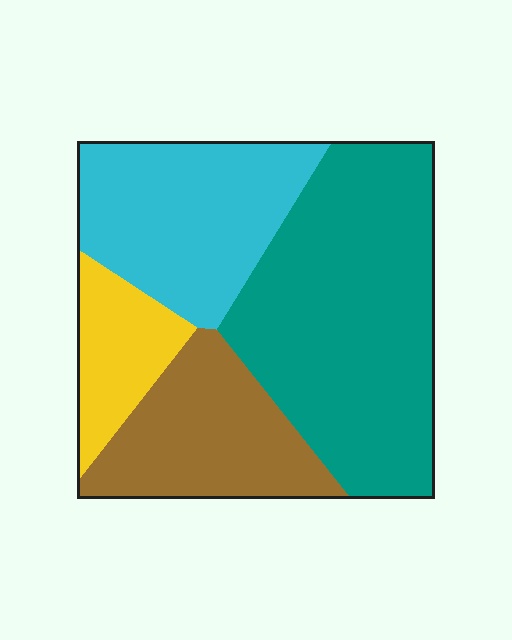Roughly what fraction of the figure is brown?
Brown takes up about one fifth (1/5) of the figure.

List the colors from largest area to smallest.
From largest to smallest: teal, cyan, brown, yellow.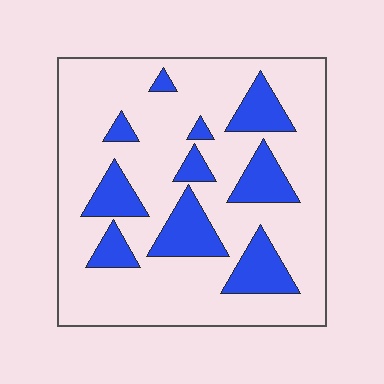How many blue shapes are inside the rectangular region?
10.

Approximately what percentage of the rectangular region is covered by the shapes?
Approximately 25%.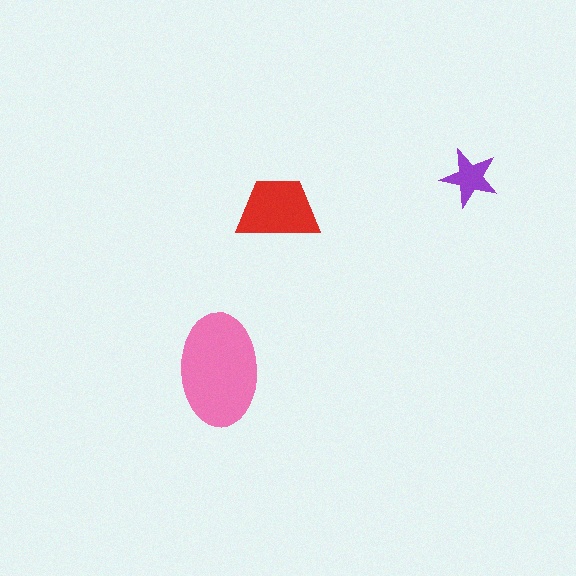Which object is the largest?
The pink ellipse.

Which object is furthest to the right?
The purple star is rightmost.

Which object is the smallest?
The purple star.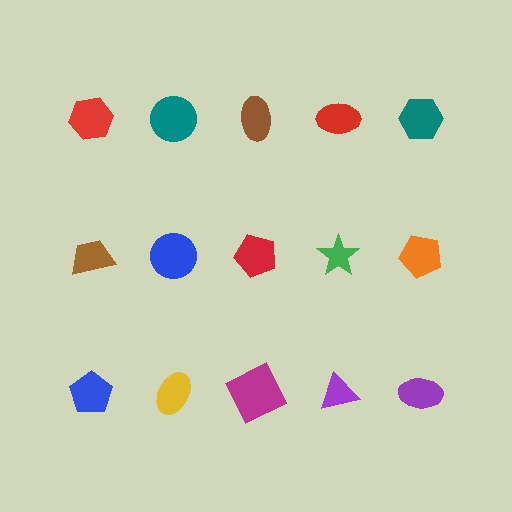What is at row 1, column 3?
A brown ellipse.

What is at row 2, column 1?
A brown trapezoid.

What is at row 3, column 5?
A purple ellipse.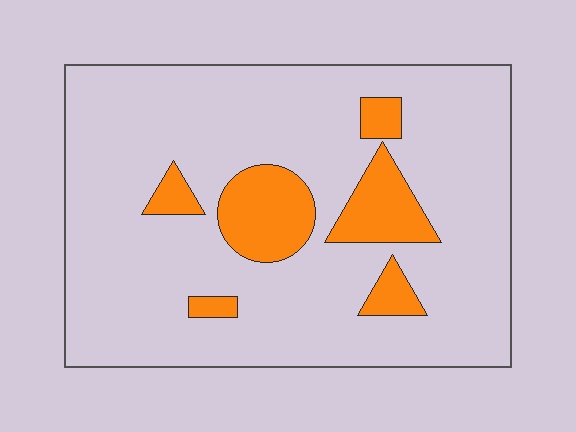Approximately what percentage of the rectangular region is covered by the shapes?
Approximately 15%.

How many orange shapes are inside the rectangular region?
6.